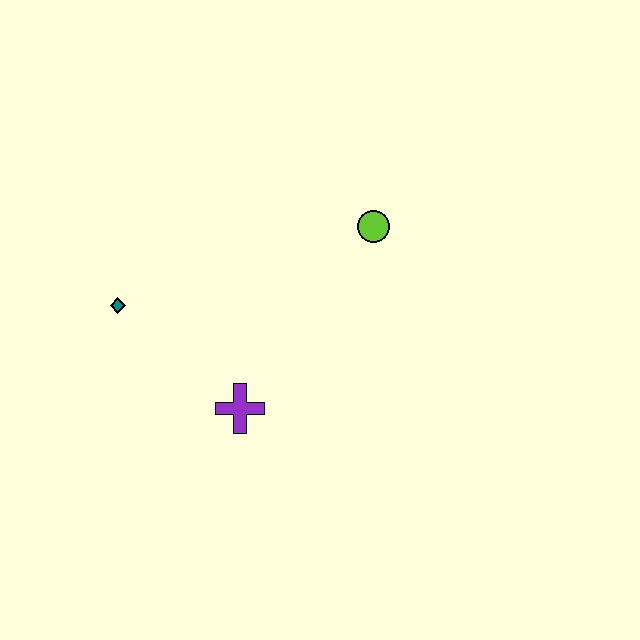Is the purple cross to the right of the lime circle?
No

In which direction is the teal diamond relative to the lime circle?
The teal diamond is to the left of the lime circle.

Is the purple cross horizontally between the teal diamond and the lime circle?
Yes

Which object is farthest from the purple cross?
The lime circle is farthest from the purple cross.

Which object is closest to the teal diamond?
The purple cross is closest to the teal diamond.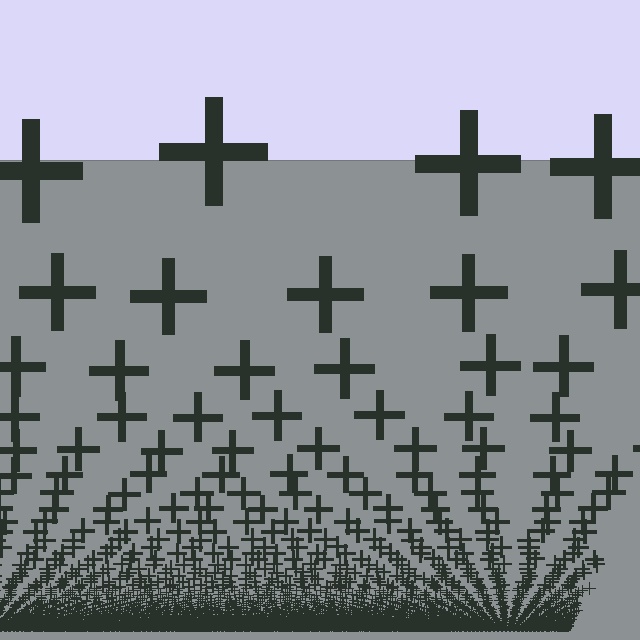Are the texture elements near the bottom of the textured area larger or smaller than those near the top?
Smaller. The gradient is inverted — elements near the bottom are smaller and denser.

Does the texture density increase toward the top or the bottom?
Density increases toward the bottom.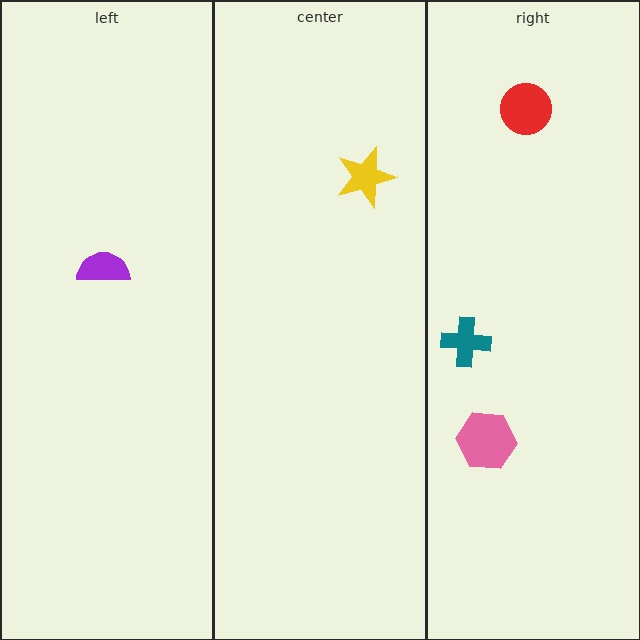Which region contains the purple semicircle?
The left region.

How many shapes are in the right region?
3.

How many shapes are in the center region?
1.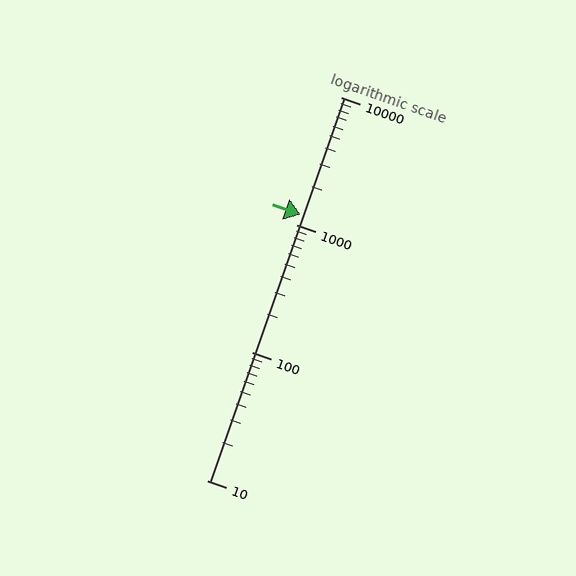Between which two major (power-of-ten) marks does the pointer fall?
The pointer is between 1000 and 10000.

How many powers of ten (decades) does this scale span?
The scale spans 3 decades, from 10 to 10000.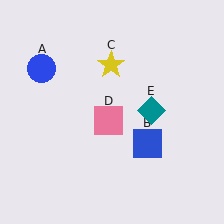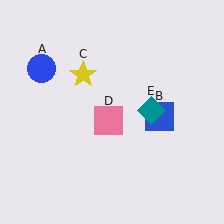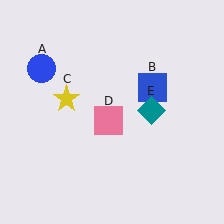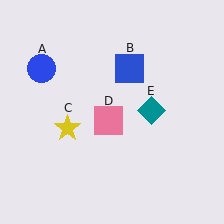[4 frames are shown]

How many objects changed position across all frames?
2 objects changed position: blue square (object B), yellow star (object C).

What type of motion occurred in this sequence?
The blue square (object B), yellow star (object C) rotated counterclockwise around the center of the scene.